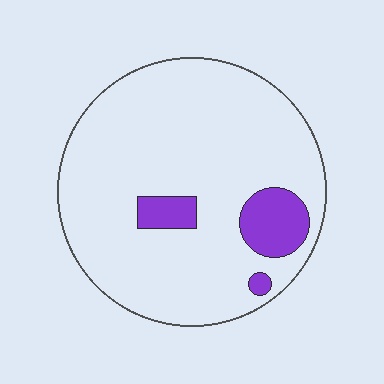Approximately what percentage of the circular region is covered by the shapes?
Approximately 10%.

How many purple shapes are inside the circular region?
3.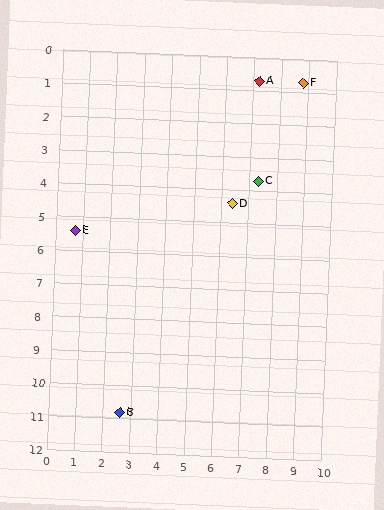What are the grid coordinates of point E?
Point E is at approximately (0.7, 5.4).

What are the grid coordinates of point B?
Point B is at approximately (2.6, 10.8).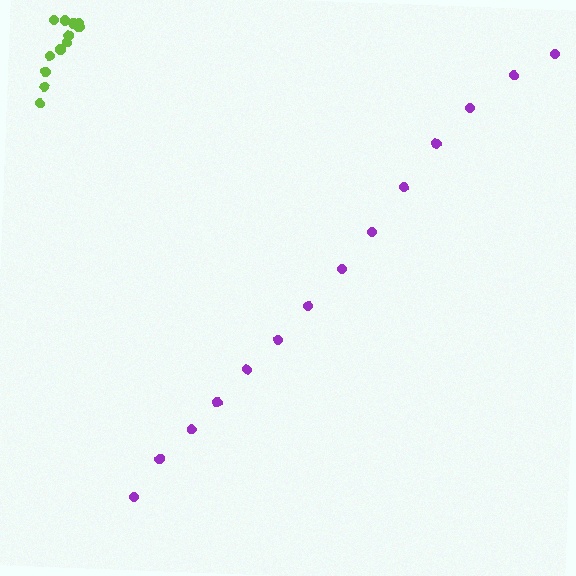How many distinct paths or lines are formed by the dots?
There are 2 distinct paths.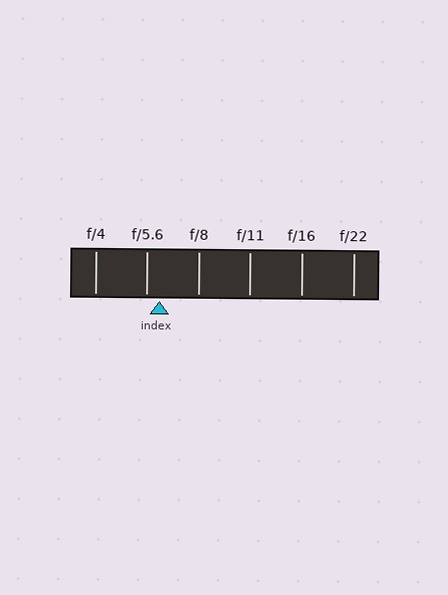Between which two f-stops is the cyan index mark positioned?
The index mark is between f/5.6 and f/8.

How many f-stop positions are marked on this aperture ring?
There are 6 f-stop positions marked.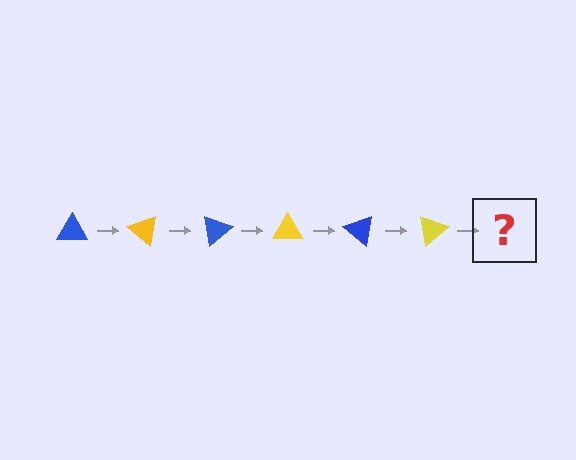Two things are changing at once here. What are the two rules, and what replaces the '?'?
The two rules are that it rotates 40 degrees each step and the color cycles through blue and yellow. The '?' should be a blue triangle, rotated 240 degrees from the start.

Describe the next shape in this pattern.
It should be a blue triangle, rotated 240 degrees from the start.